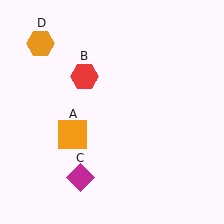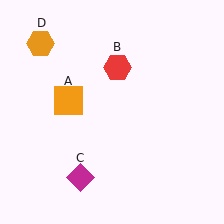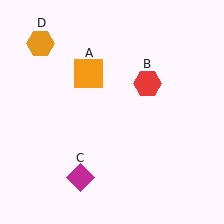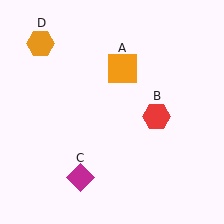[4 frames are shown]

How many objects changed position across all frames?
2 objects changed position: orange square (object A), red hexagon (object B).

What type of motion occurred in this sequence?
The orange square (object A), red hexagon (object B) rotated clockwise around the center of the scene.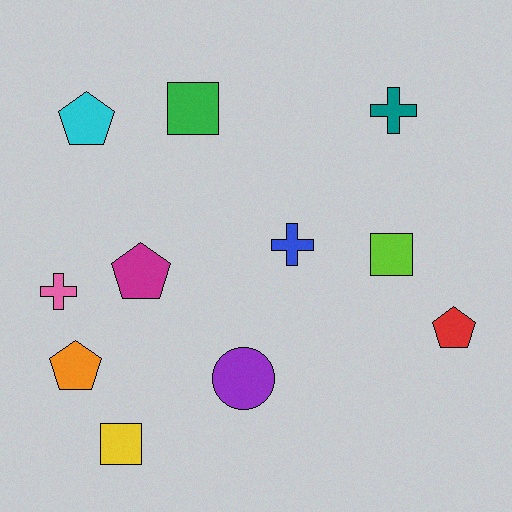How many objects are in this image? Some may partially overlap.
There are 11 objects.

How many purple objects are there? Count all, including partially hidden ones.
There is 1 purple object.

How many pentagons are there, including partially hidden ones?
There are 4 pentagons.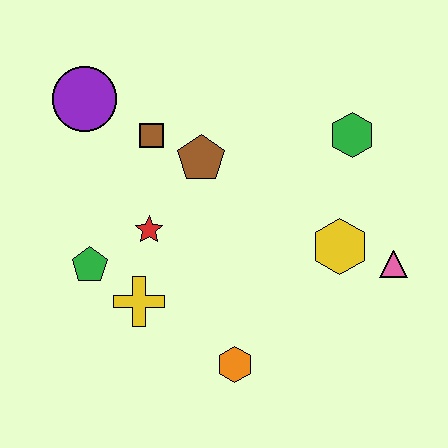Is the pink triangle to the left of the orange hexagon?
No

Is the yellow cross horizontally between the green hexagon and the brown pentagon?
No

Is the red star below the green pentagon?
No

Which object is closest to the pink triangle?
The yellow hexagon is closest to the pink triangle.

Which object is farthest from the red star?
The pink triangle is farthest from the red star.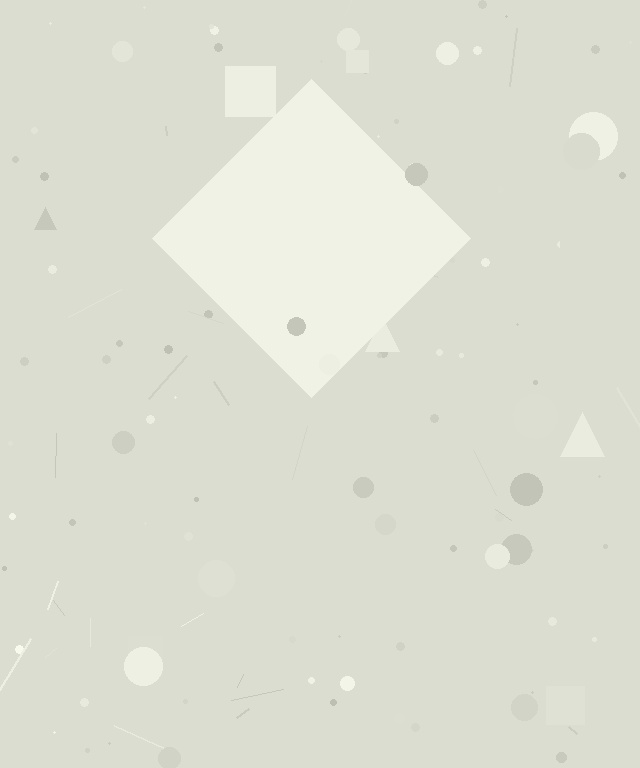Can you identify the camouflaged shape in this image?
The camouflaged shape is a diamond.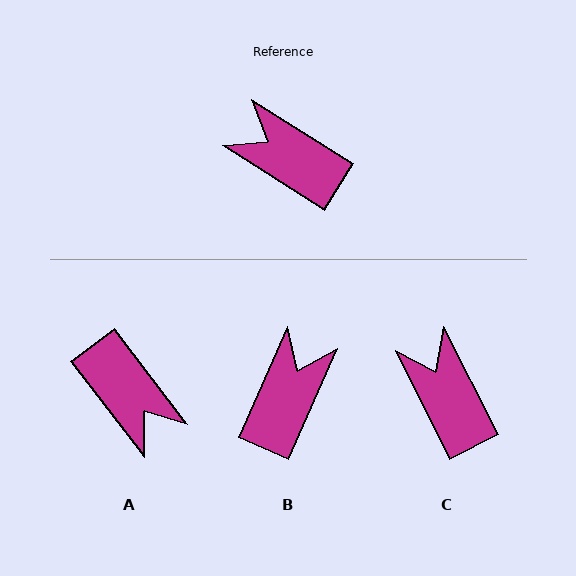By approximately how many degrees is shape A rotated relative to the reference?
Approximately 160 degrees counter-clockwise.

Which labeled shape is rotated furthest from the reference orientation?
A, about 160 degrees away.